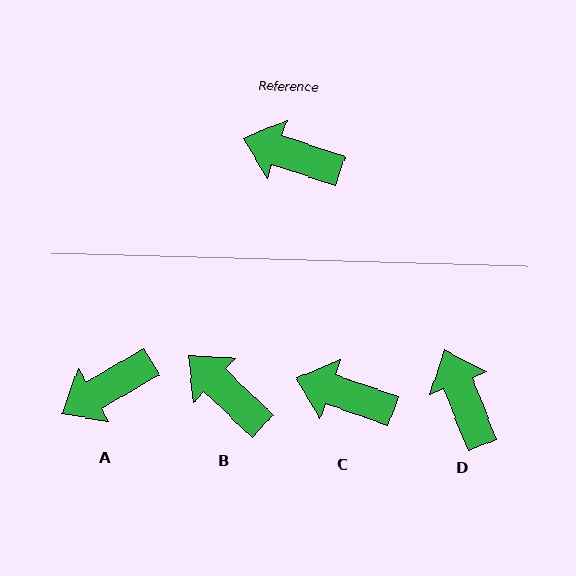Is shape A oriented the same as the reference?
No, it is off by about 49 degrees.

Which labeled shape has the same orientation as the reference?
C.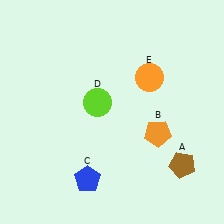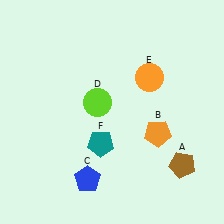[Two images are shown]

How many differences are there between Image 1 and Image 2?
There is 1 difference between the two images.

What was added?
A teal pentagon (F) was added in Image 2.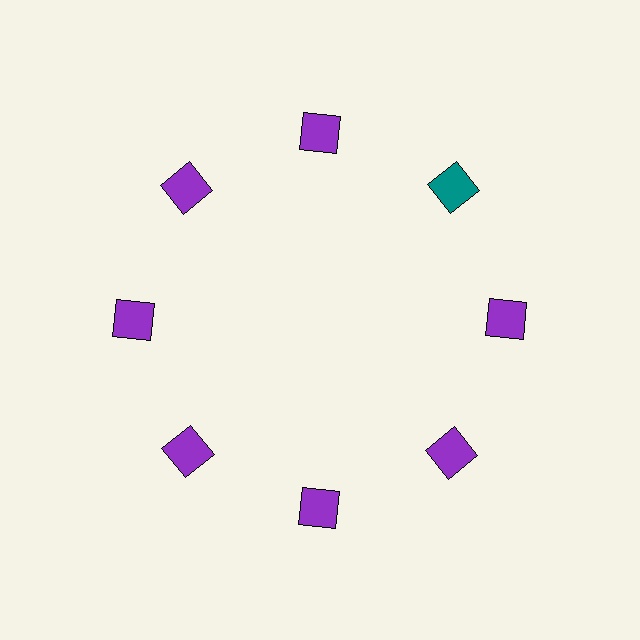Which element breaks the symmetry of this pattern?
The teal square at roughly the 2 o'clock position breaks the symmetry. All other shapes are purple squares.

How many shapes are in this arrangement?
There are 8 shapes arranged in a ring pattern.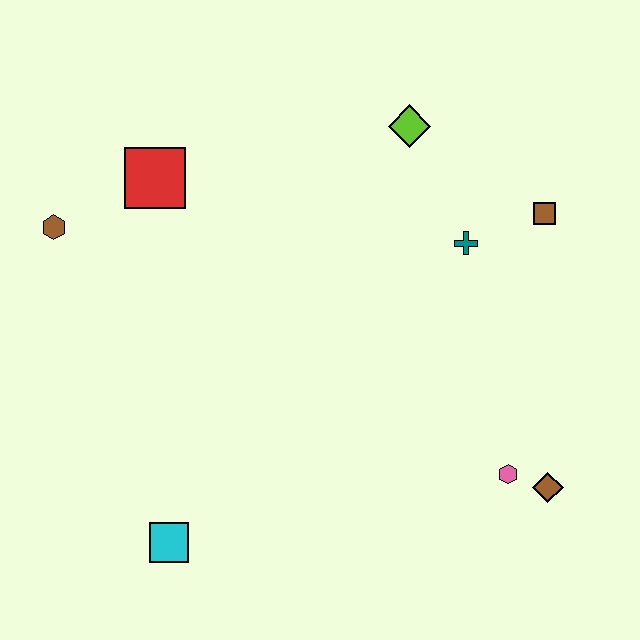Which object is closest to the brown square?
The teal cross is closest to the brown square.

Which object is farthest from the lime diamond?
The cyan square is farthest from the lime diamond.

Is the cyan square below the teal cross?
Yes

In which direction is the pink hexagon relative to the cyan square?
The pink hexagon is to the right of the cyan square.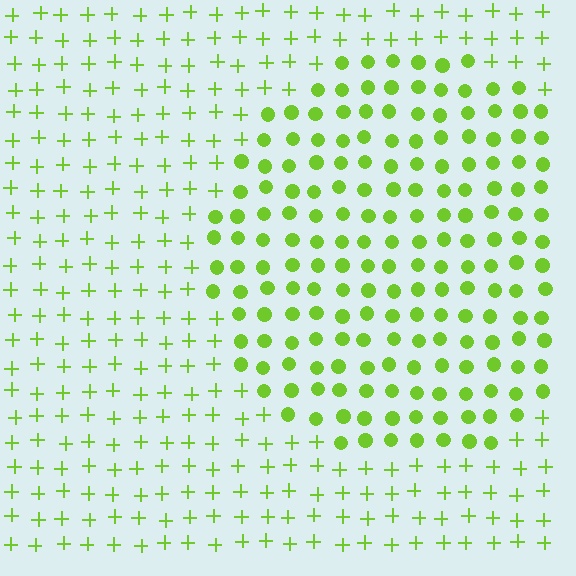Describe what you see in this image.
The image is filled with small lime elements arranged in a uniform grid. A circle-shaped region contains circles, while the surrounding area contains plus signs. The boundary is defined purely by the change in element shape.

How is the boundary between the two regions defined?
The boundary is defined by a change in element shape: circles inside vs. plus signs outside. All elements share the same color and spacing.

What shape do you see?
I see a circle.